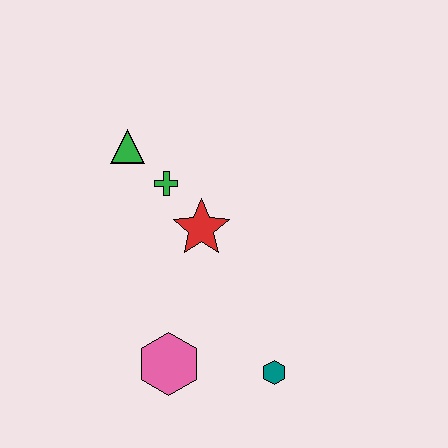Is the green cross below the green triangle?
Yes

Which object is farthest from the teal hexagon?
The green triangle is farthest from the teal hexagon.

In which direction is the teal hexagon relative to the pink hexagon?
The teal hexagon is to the right of the pink hexagon.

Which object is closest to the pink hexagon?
The teal hexagon is closest to the pink hexagon.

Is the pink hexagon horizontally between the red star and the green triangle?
Yes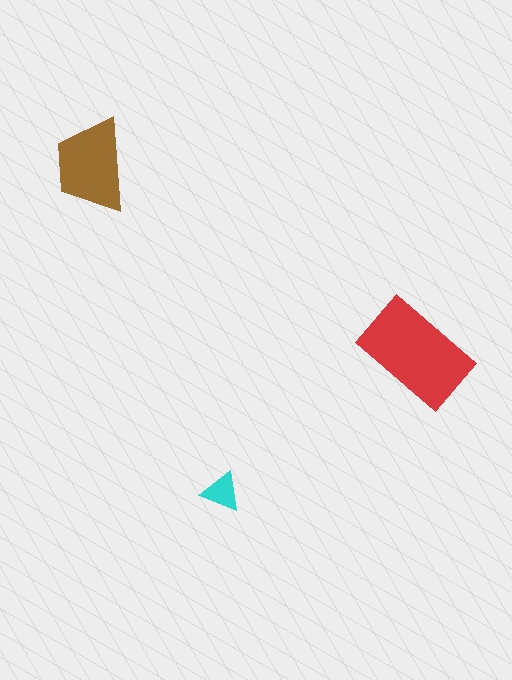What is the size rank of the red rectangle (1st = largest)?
1st.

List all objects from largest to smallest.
The red rectangle, the brown trapezoid, the cyan triangle.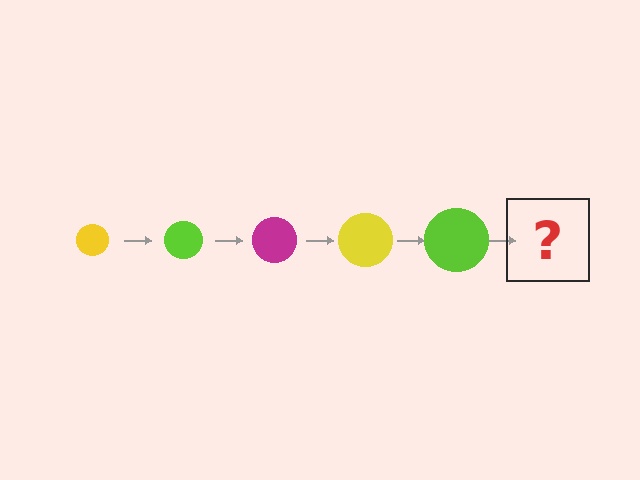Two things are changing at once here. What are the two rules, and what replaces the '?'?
The two rules are that the circle grows larger each step and the color cycles through yellow, lime, and magenta. The '?' should be a magenta circle, larger than the previous one.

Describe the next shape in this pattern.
It should be a magenta circle, larger than the previous one.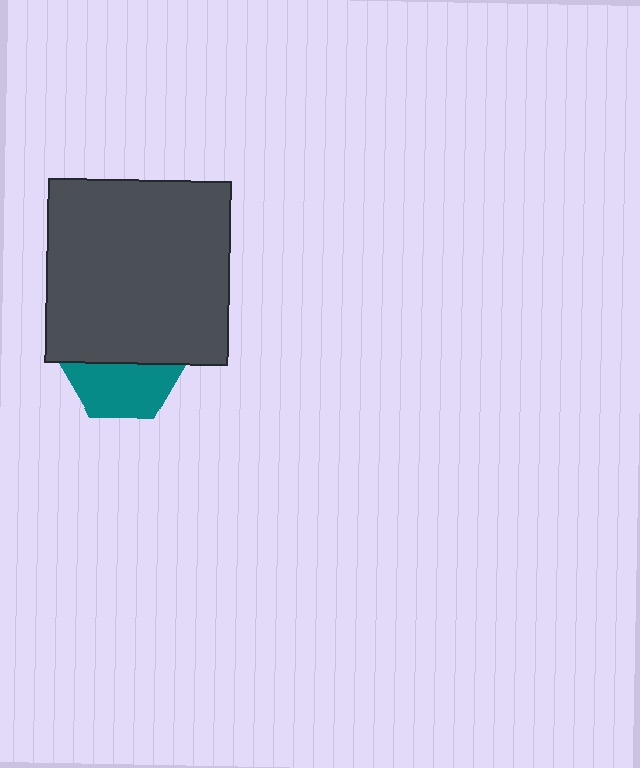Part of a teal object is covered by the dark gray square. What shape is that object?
It is a hexagon.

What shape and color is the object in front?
The object in front is a dark gray square.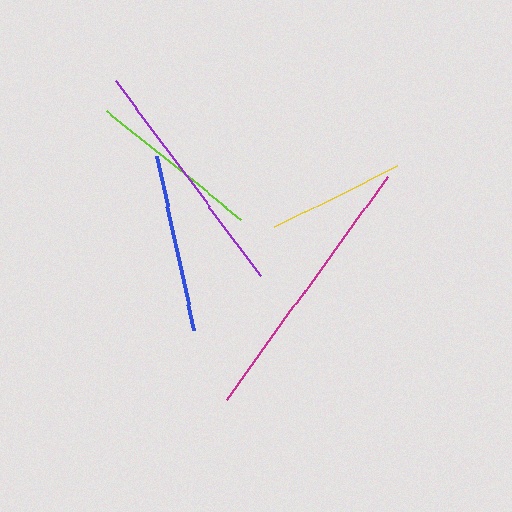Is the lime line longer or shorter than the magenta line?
The magenta line is longer than the lime line.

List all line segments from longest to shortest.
From longest to shortest: magenta, purple, blue, lime, yellow.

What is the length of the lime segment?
The lime segment is approximately 173 pixels long.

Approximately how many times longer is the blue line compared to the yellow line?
The blue line is approximately 1.3 times the length of the yellow line.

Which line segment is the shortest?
The yellow line is the shortest at approximately 138 pixels.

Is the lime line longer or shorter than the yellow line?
The lime line is longer than the yellow line.